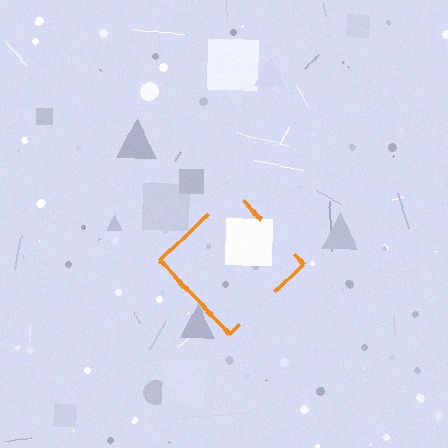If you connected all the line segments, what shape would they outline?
They would outline a diamond.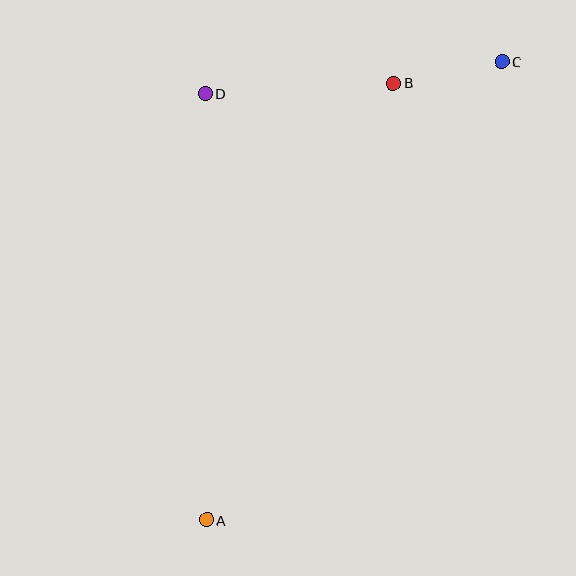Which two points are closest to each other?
Points B and C are closest to each other.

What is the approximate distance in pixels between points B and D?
The distance between B and D is approximately 188 pixels.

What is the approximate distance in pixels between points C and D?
The distance between C and D is approximately 298 pixels.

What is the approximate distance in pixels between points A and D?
The distance between A and D is approximately 426 pixels.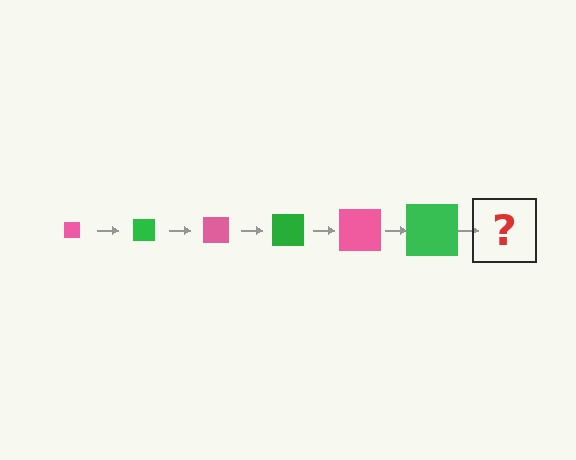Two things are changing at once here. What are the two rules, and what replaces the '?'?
The two rules are that the square grows larger each step and the color cycles through pink and green. The '?' should be a pink square, larger than the previous one.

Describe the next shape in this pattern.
It should be a pink square, larger than the previous one.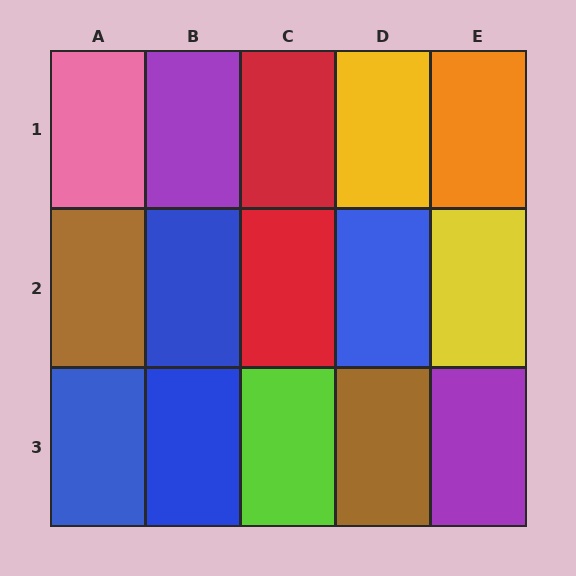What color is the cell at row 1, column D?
Yellow.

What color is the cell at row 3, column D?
Brown.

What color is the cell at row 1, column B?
Purple.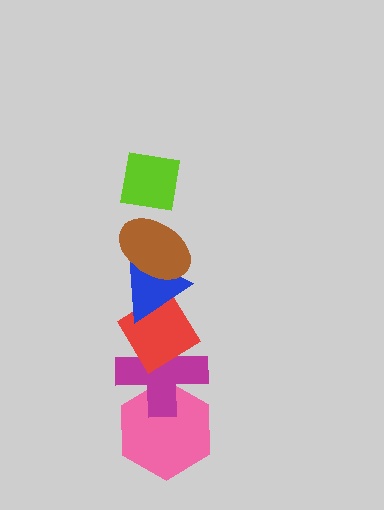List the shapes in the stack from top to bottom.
From top to bottom: the lime square, the brown ellipse, the blue triangle, the red diamond, the magenta cross, the pink hexagon.